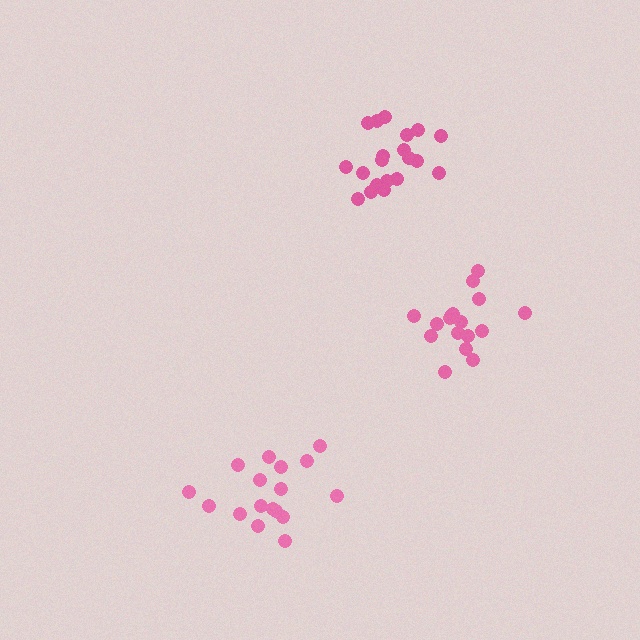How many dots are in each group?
Group 1: 17 dots, Group 2: 17 dots, Group 3: 20 dots (54 total).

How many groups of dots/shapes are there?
There are 3 groups.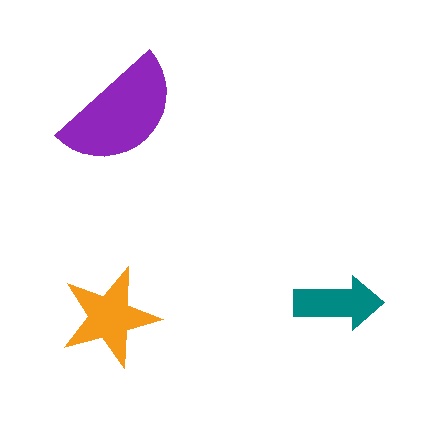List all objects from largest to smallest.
The purple semicircle, the orange star, the teal arrow.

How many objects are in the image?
There are 3 objects in the image.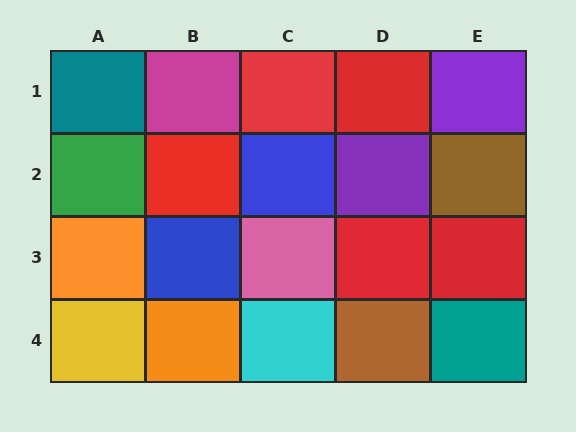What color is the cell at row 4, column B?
Orange.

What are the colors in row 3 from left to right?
Orange, blue, pink, red, red.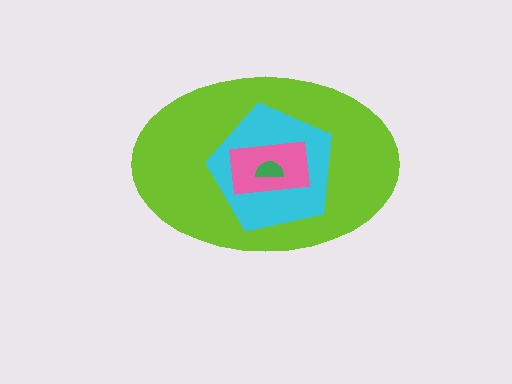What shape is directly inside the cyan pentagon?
The pink rectangle.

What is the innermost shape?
The green semicircle.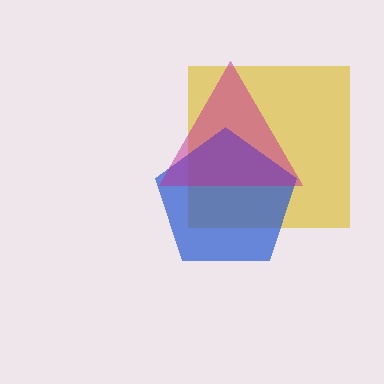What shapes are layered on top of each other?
The layered shapes are: a yellow square, a blue pentagon, a magenta triangle.